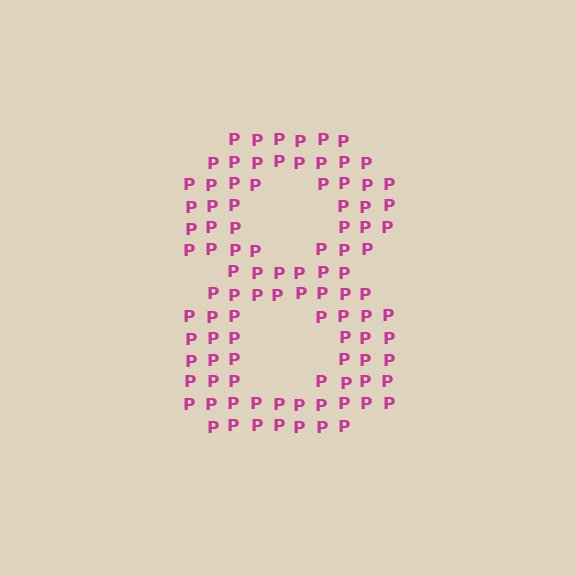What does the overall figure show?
The overall figure shows the digit 8.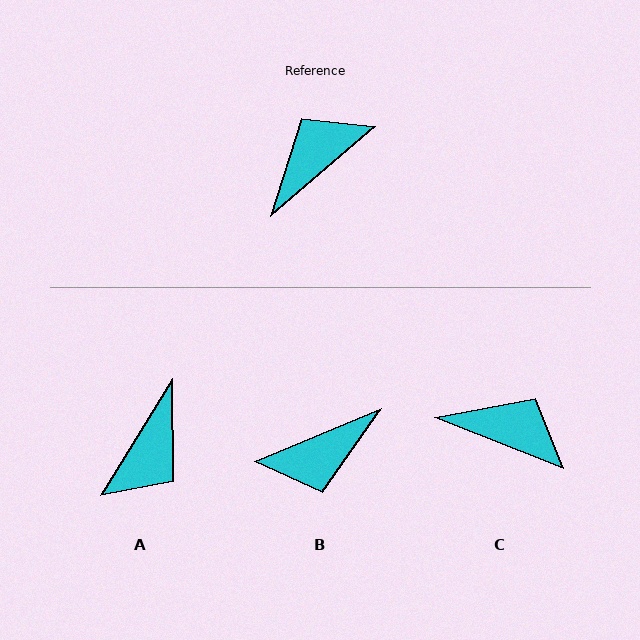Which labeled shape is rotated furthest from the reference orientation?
B, about 162 degrees away.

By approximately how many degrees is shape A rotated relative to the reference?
Approximately 162 degrees clockwise.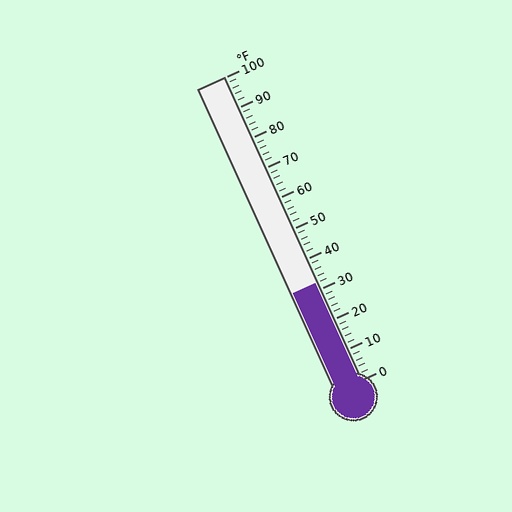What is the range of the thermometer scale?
The thermometer scale ranges from 0°F to 100°F.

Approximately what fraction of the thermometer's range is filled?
The thermometer is filled to approximately 30% of its range.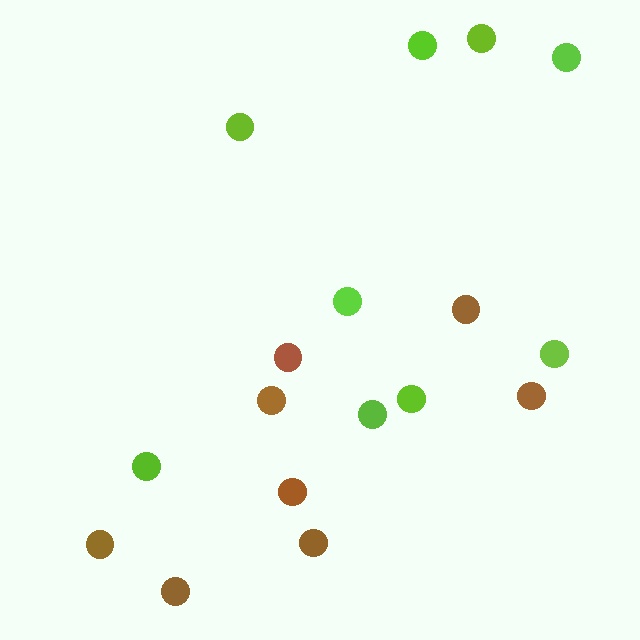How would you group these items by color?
There are 2 groups: one group of lime circles (9) and one group of brown circles (8).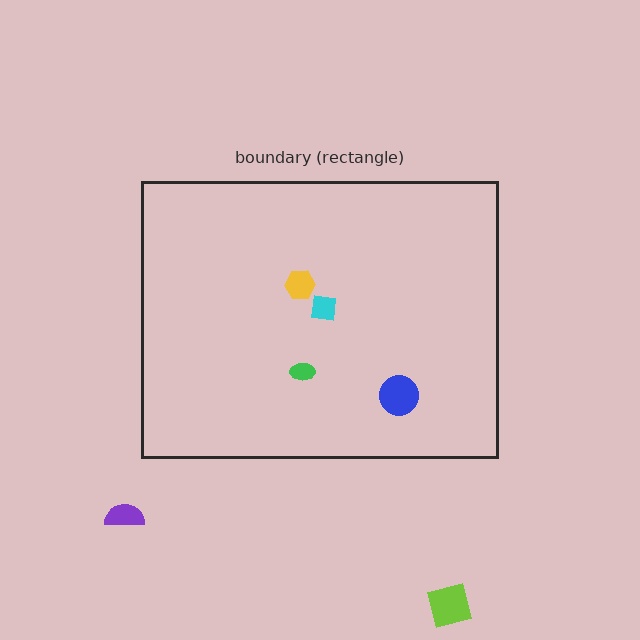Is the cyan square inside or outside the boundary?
Inside.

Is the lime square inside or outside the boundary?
Outside.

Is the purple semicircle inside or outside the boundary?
Outside.